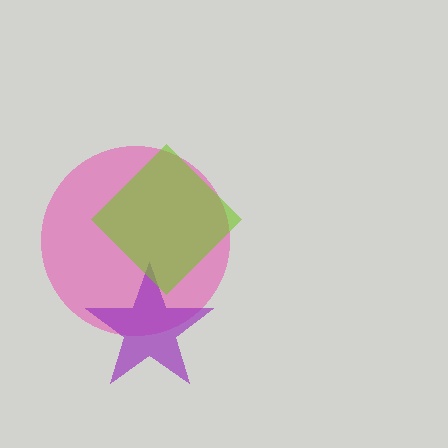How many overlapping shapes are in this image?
There are 3 overlapping shapes in the image.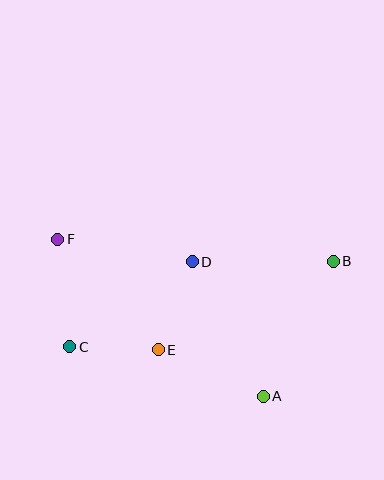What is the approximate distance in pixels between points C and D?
The distance between C and D is approximately 149 pixels.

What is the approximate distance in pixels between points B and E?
The distance between B and E is approximately 197 pixels.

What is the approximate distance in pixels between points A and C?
The distance between A and C is approximately 200 pixels.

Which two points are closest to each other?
Points C and E are closest to each other.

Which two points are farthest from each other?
Points B and C are farthest from each other.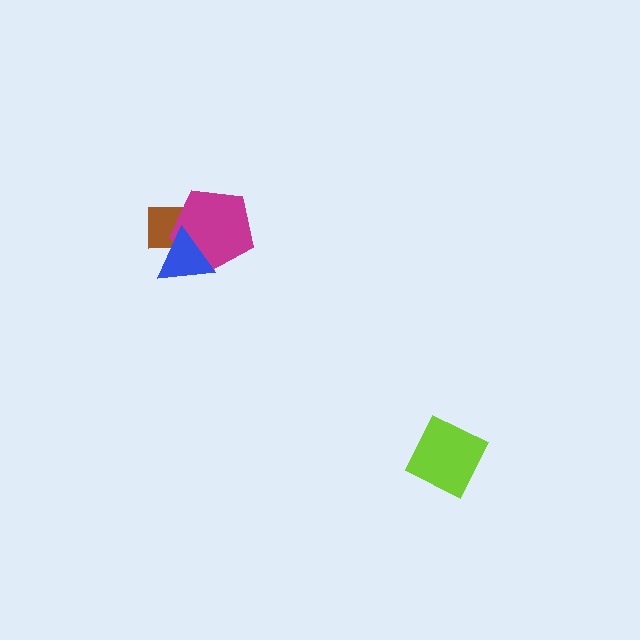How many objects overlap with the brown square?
2 objects overlap with the brown square.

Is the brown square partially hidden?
Yes, it is partially covered by another shape.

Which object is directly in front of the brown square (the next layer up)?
The magenta pentagon is directly in front of the brown square.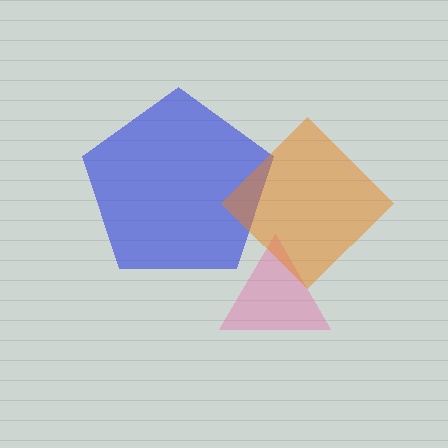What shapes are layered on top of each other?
The layered shapes are: a blue pentagon, a pink triangle, an orange diamond.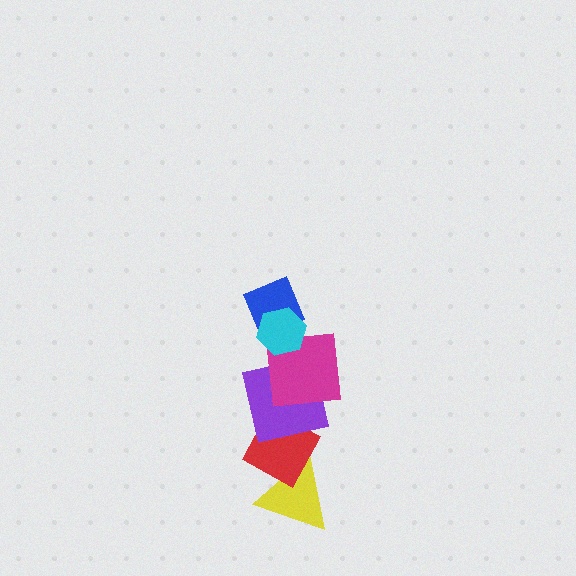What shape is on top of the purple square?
The magenta square is on top of the purple square.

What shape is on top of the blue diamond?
The cyan hexagon is on top of the blue diamond.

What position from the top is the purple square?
The purple square is 4th from the top.